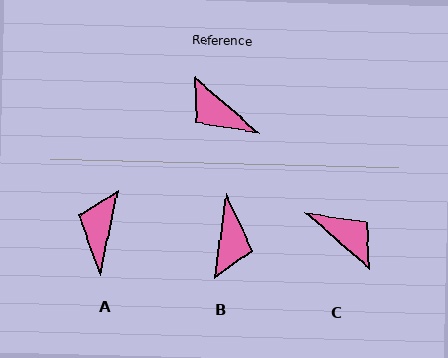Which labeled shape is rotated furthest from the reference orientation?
C, about 180 degrees away.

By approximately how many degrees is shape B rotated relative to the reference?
Approximately 123 degrees counter-clockwise.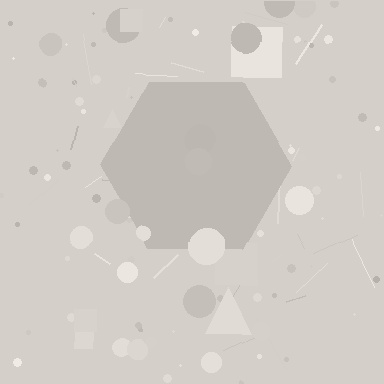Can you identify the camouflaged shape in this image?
The camouflaged shape is a hexagon.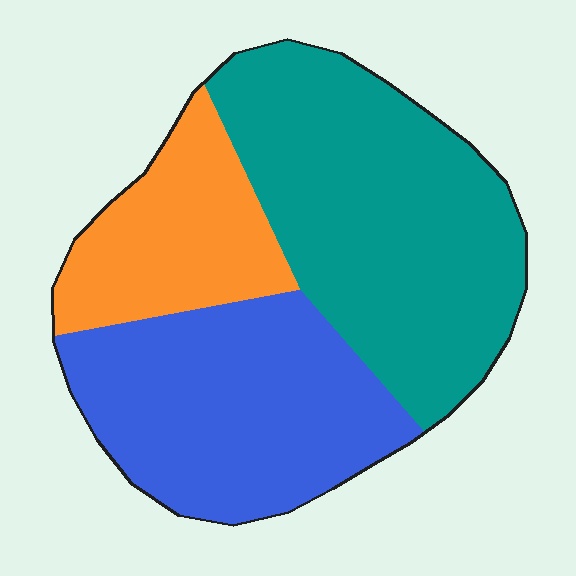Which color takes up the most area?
Teal, at roughly 45%.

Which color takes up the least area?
Orange, at roughly 20%.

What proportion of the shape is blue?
Blue takes up about one third (1/3) of the shape.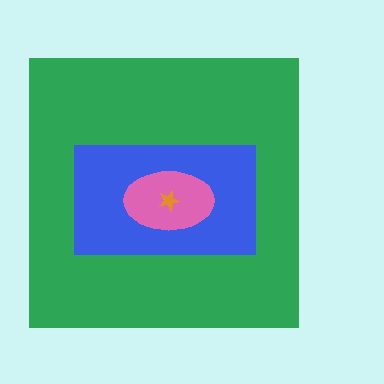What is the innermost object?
The orange star.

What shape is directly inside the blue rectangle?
The pink ellipse.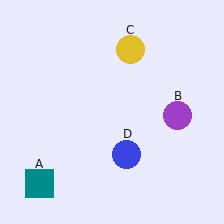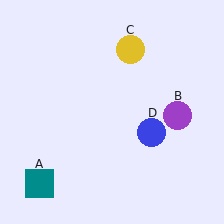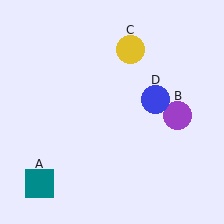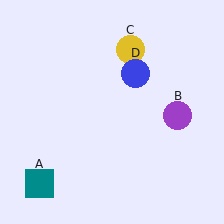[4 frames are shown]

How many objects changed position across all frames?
1 object changed position: blue circle (object D).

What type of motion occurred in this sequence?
The blue circle (object D) rotated counterclockwise around the center of the scene.